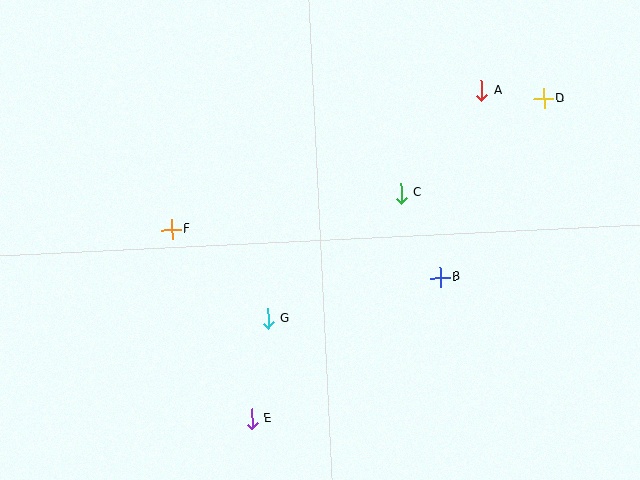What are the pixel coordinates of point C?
Point C is at (401, 193).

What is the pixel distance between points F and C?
The distance between F and C is 232 pixels.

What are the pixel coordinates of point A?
Point A is at (482, 91).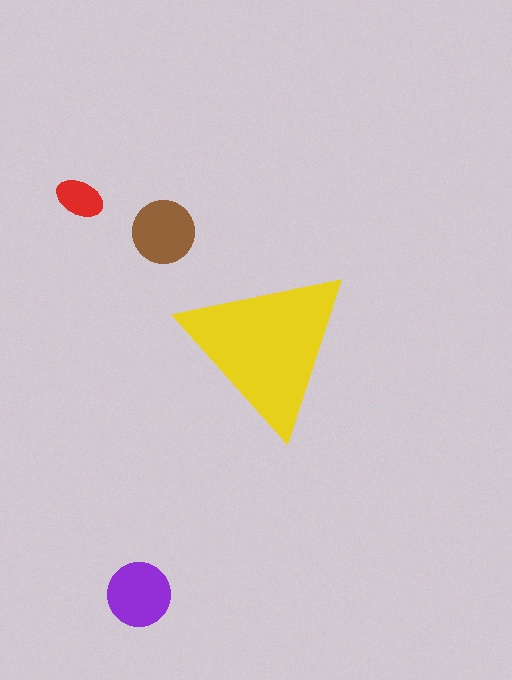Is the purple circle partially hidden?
No, the purple circle is fully visible.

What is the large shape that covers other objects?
A yellow triangle.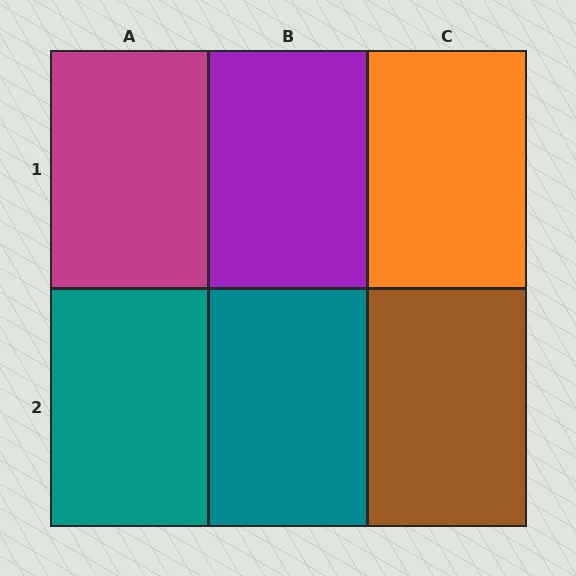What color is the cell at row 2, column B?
Teal.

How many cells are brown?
1 cell is brown.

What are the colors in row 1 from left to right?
Magenta, purple, orange.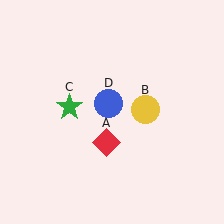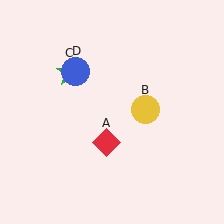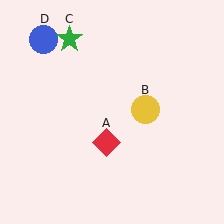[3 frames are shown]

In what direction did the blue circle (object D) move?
The blue circle (object D) moved up and to the left.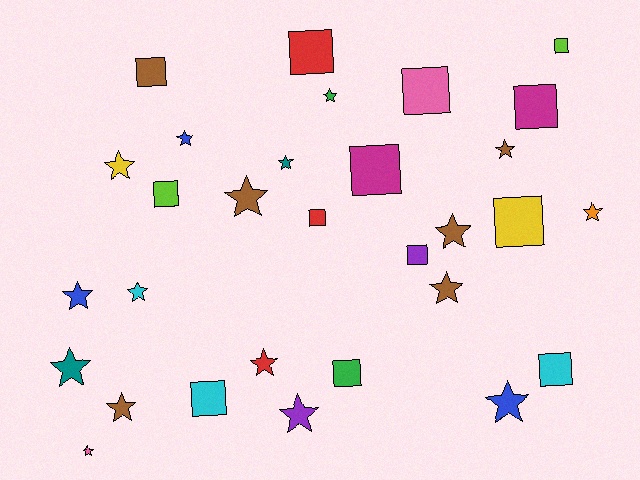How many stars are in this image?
There are 17 stars.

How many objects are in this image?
There are 30 objects.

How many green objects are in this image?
There are 2 green objects.